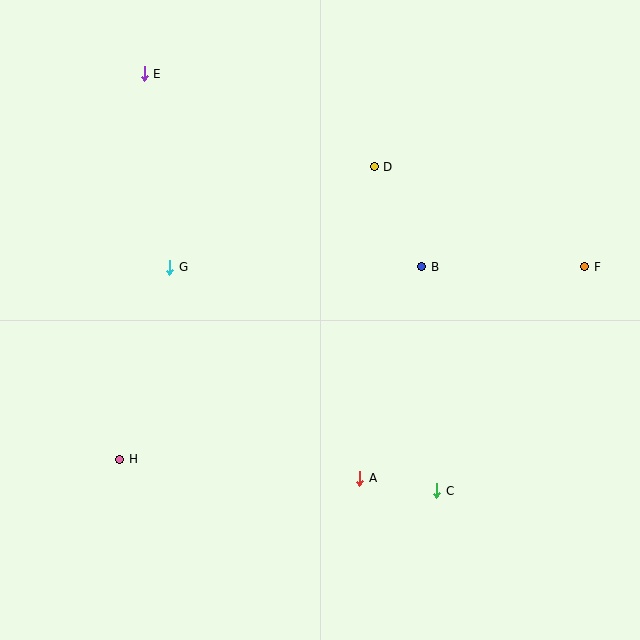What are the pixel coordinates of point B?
Point B is at (422, 267).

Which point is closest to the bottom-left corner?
Point H is closest to the bottom-left corner.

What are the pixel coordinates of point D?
Point D is at (374, 167).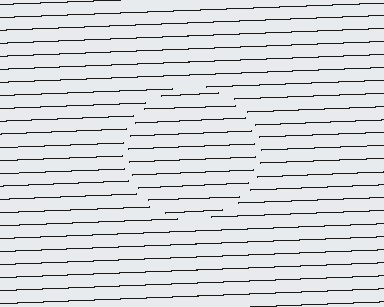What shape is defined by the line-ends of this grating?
An illusory circle. The interior of the shape contains the same grating, shifted by half a period — the contour is defined by the phase discontinuity where line-ends from the inner and outer gratings abut.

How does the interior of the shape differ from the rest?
The interior of the shape contains the same grating, shifted by half a period — the contour is defined by the phase discontinuity where line-ends from the inner and outer gratings abut.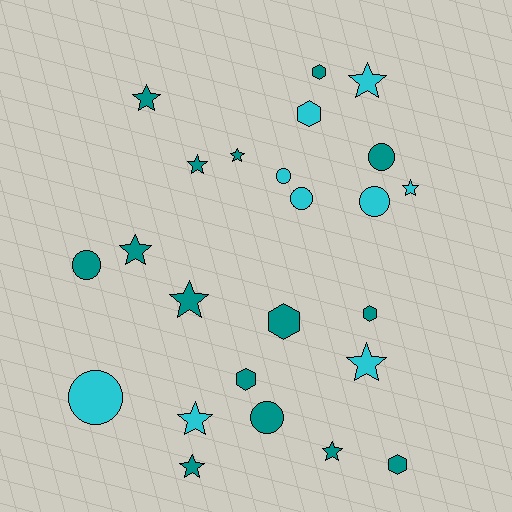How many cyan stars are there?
There are 4 cyan stars.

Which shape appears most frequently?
Star, with 11 objects.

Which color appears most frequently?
Teal, with 15 objects.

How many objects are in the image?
There are 24 objects.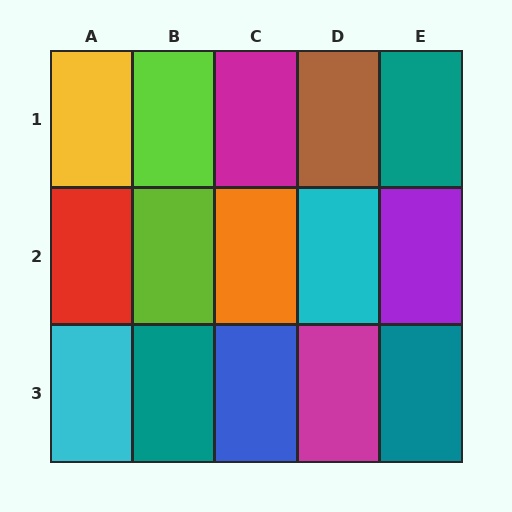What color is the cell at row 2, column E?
Purple.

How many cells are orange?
1 cell is orange.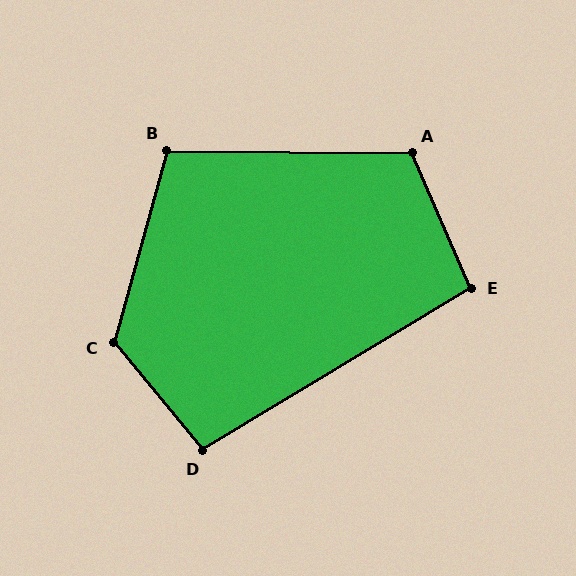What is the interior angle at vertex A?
Approximately 114 degrees (obtuse).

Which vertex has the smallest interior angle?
E, at approximately 97 degrees.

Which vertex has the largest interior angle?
C, at approximately 125 degrees.